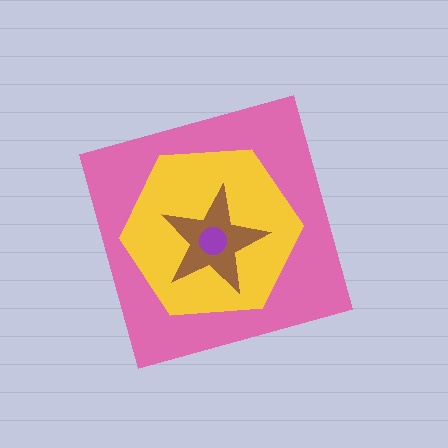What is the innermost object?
The purple circle.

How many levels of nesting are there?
4.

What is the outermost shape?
The pink diamond.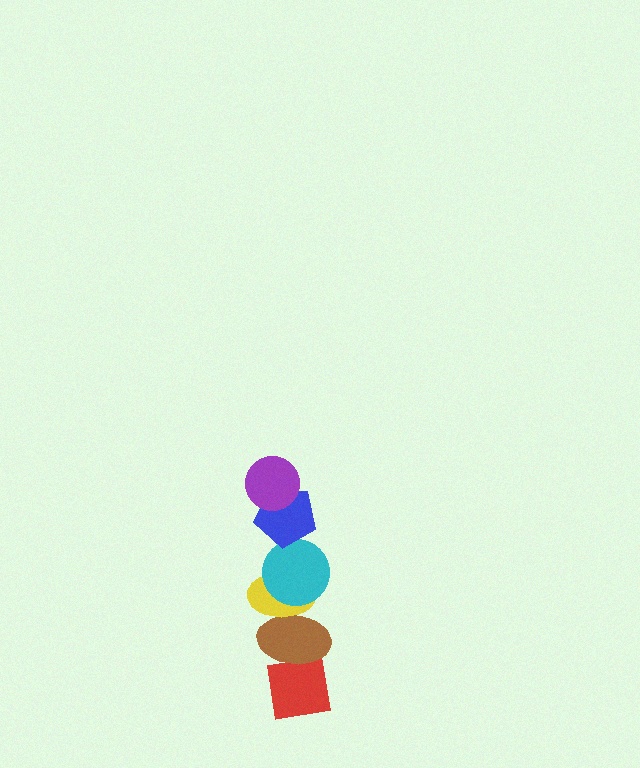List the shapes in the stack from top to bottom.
From top to bottom: the purple circle, the blue pentagon, the cyan circle, the yellow ellipse, the brown ellipse, the red square.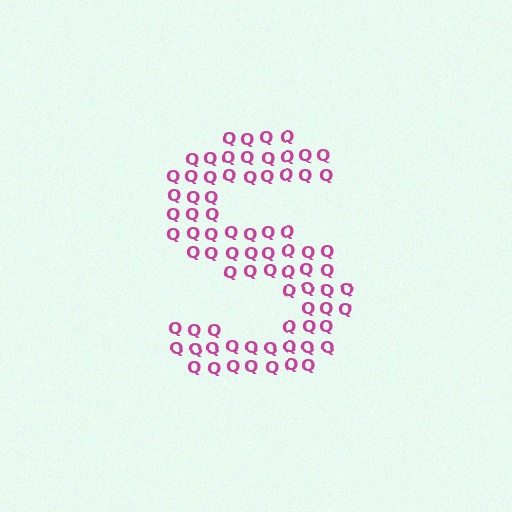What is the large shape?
The large shape is the letter S.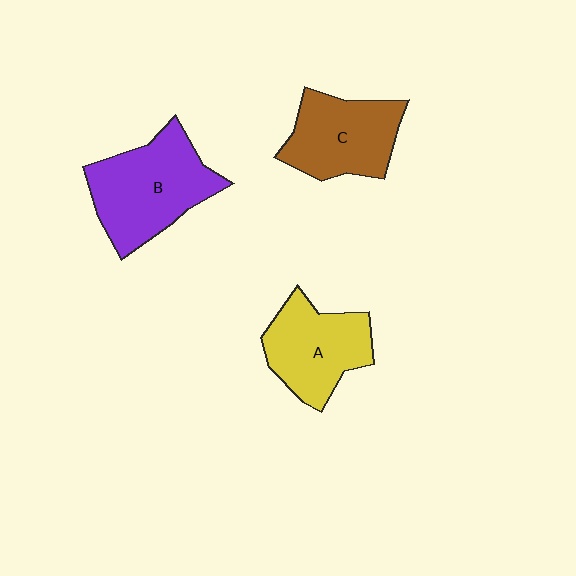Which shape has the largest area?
Shape B (purple).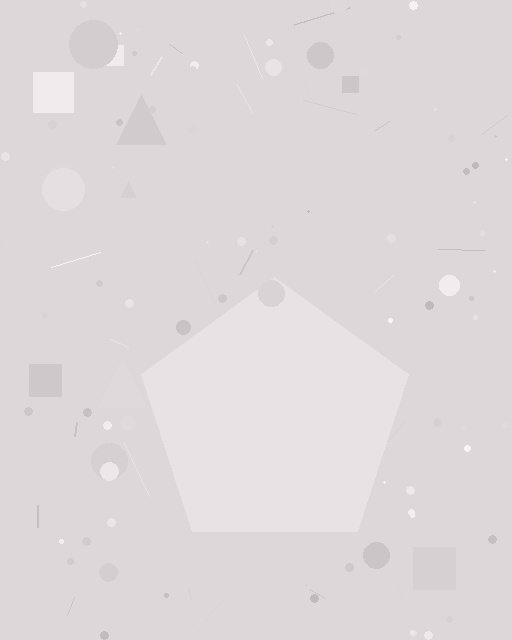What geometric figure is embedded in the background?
A pentagon is embedded in the background.